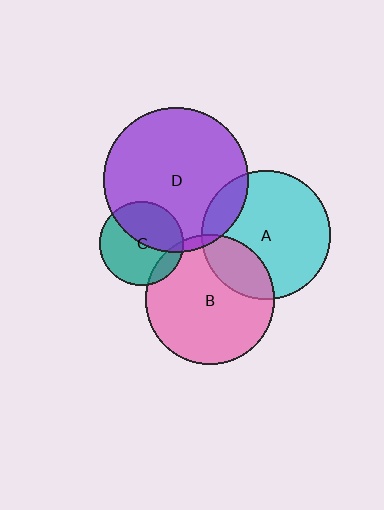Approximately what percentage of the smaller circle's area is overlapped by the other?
Approximately 15%.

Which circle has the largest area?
Circle D (purple).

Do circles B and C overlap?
Yes.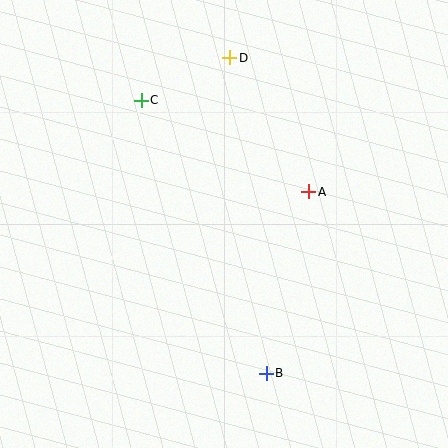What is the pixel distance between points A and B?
The distance between A and B is 186 pixels.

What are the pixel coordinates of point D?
Point D is at (230, 58).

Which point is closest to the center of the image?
Point A at (309, 192) is closest to the center.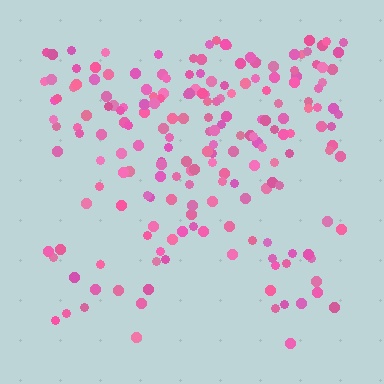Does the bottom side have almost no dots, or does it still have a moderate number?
Still a moderate number, just noticeably fewer than the top.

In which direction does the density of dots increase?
From bottom to top, with the top side densest.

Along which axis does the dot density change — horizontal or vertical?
Vertical.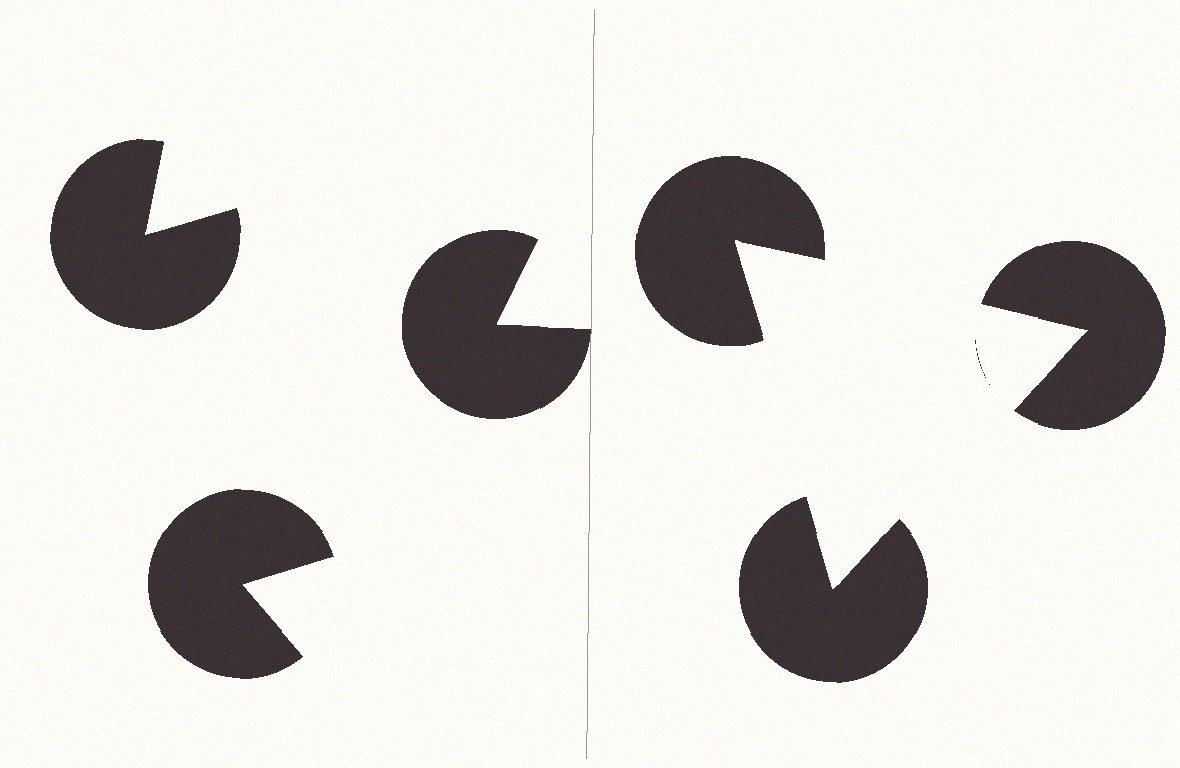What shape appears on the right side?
An illusory triangle.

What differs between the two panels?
The pac-man discs are positioned identically on both sides; only the wedge orientations differ. On the right they align to a triangle; on the left they are misaligned.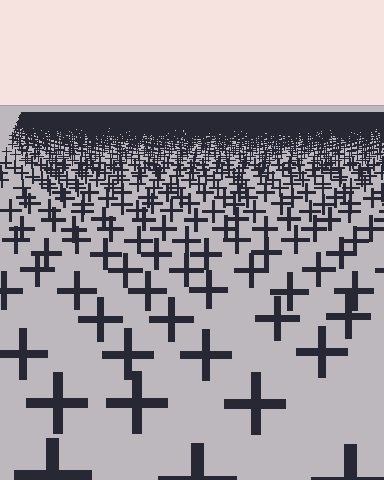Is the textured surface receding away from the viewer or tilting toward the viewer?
The surface is receding away from the viewer. Texture elements get smaller and denser toward the top.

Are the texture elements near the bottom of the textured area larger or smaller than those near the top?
Larger. Near the bottom, elements are closer to the viewer and appear at a bigger on-screen size.